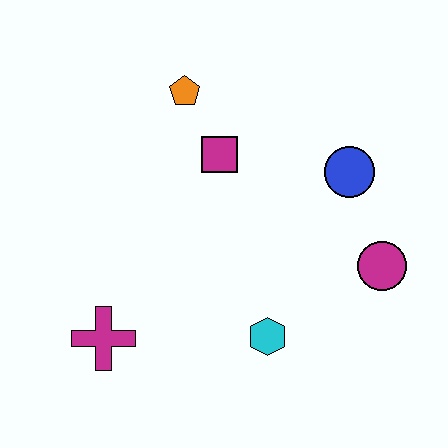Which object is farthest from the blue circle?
The magenta cross is farthest from the blue circle.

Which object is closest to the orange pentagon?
The magenta square is closest to the orange pentagon.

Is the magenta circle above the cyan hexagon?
Yes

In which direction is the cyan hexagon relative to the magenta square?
The cyan hexagon is below the magenta square.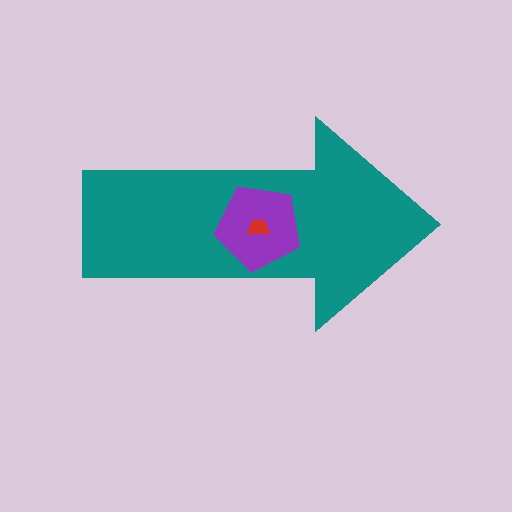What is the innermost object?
The red trapezoid.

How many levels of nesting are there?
3.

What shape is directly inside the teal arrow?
The purple pentagon.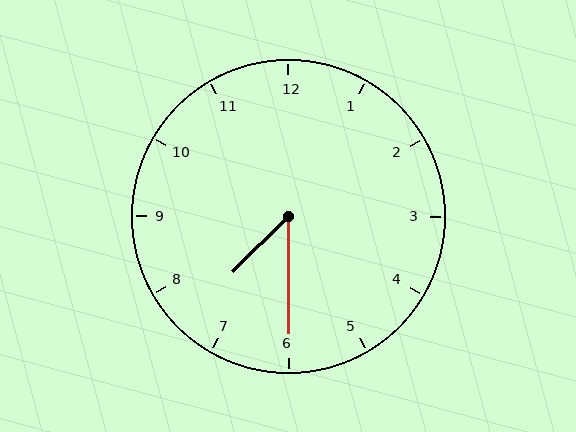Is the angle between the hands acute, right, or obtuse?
It is acute.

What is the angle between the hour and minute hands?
Approximately 45 degrees.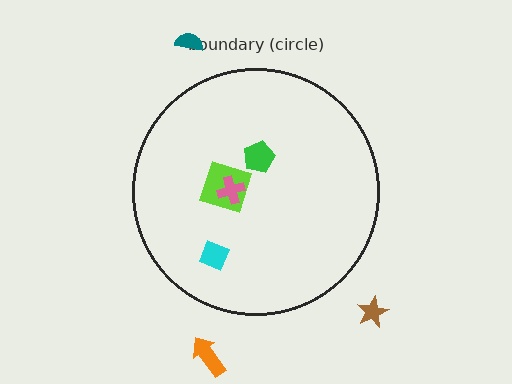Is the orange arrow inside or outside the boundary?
Outside.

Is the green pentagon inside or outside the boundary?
Inside.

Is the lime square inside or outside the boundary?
Inside.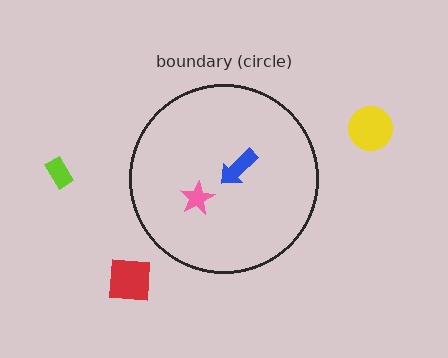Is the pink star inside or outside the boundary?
Inside.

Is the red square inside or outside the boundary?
Outside.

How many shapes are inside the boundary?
2 inside, 3 outside.